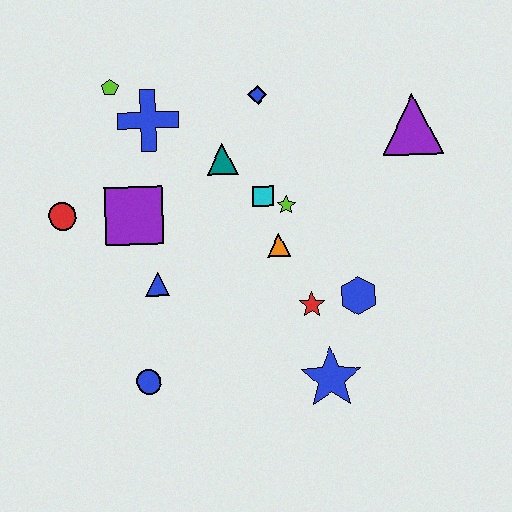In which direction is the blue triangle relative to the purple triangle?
The blue triangle is to the left of the purple triangle.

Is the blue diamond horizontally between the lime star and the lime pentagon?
Yes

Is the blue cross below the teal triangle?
No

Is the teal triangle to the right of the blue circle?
Yes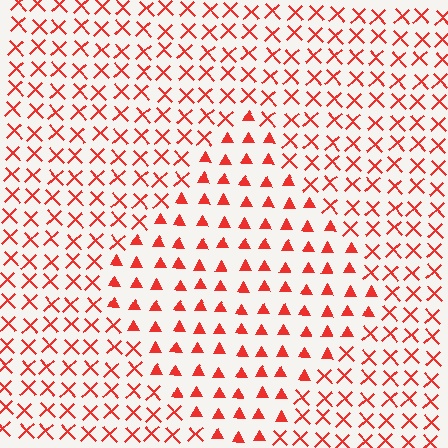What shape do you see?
I see a diamond.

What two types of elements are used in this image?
The image uses triangles inside the diamond region and X marks outside it.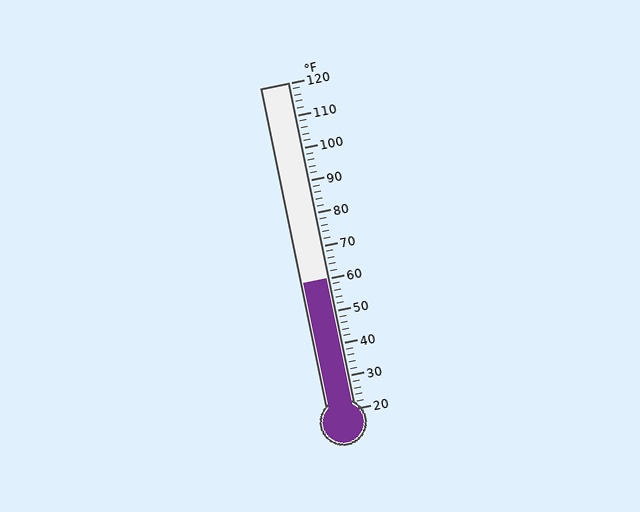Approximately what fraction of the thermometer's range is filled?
The thermometer is filled to approximately 40% of its range.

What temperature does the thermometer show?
The thermometer shows approximately 60°F.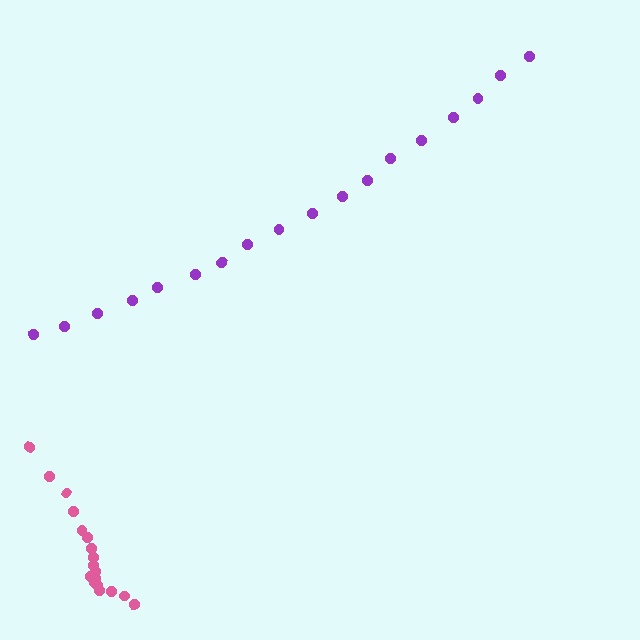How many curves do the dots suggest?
There are 2 distinct paths.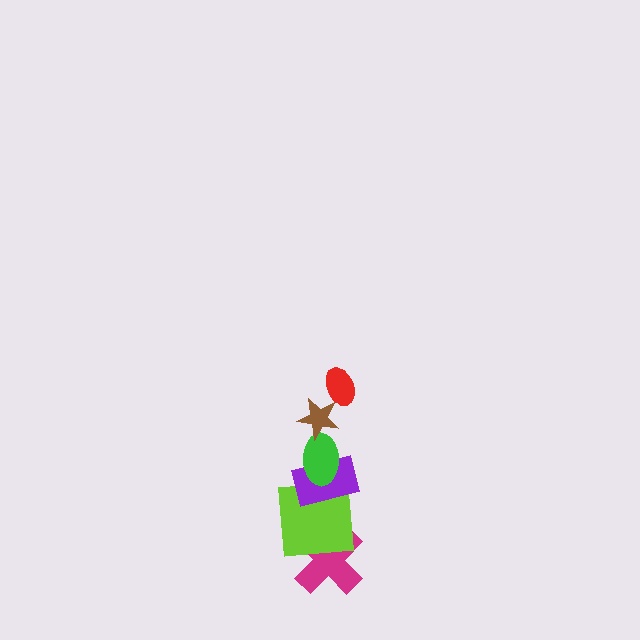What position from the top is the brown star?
The brown star is 2nd from the top.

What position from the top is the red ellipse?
The red ellipse is 1st from the top.